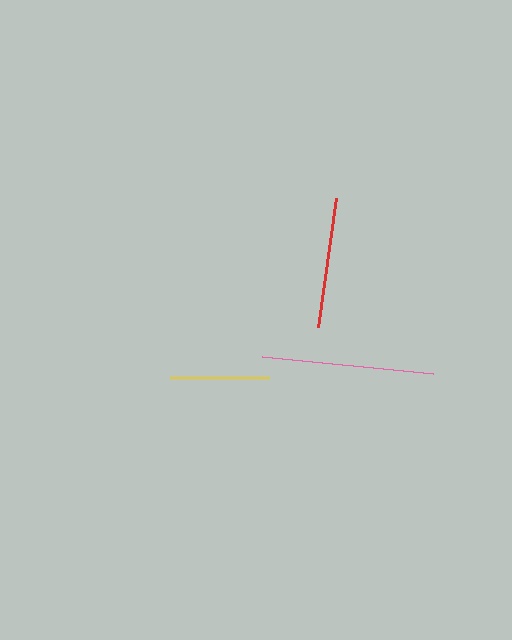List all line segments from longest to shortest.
From longest to shortest: pink, red, yellow.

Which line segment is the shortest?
The yellow line is the shortest at approximately 99 pixels.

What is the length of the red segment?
The red segment is approximately 130 pixels long.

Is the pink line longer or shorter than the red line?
The pink line is longer than the red line.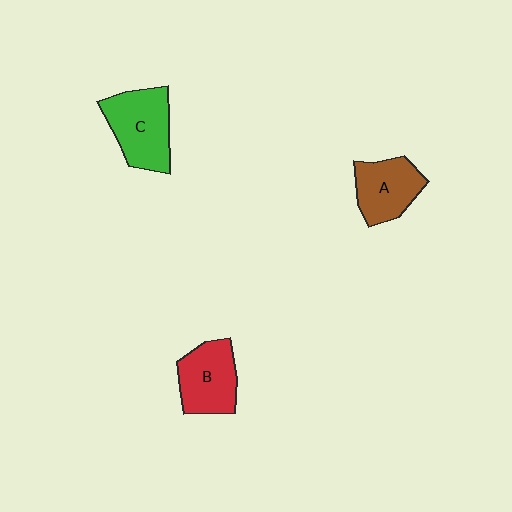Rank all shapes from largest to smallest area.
From largest to smallest: C (green), B (red), A (brown).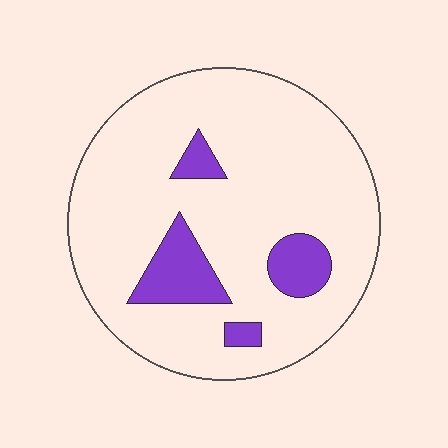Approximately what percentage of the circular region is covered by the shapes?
Approximately 15%.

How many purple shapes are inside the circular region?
4.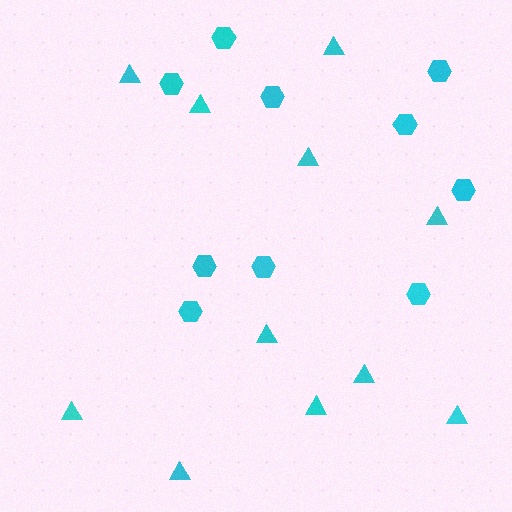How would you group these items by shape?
There are 2 groups: one group of triangles (11) and one group of hexagons (10).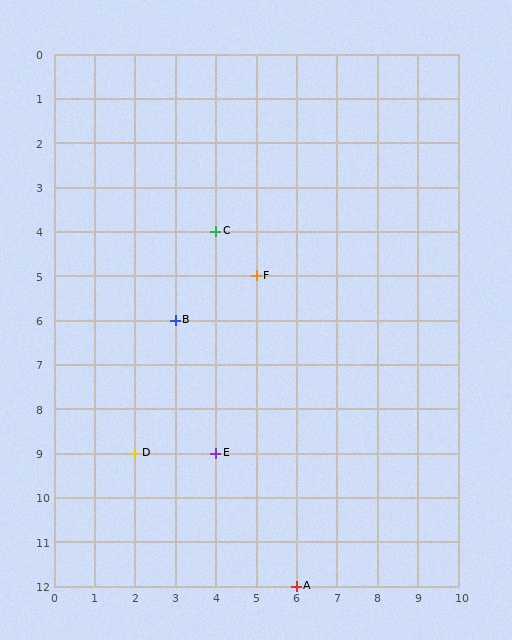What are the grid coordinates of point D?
Point D is at grid coordinates (2, 9).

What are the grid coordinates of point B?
Point B is at grid coordinates (3, 6).